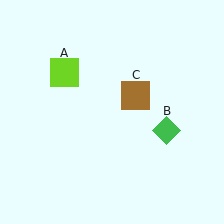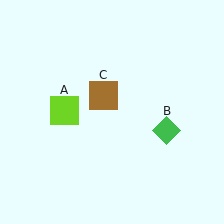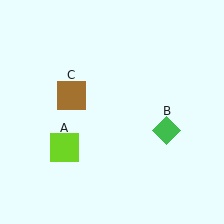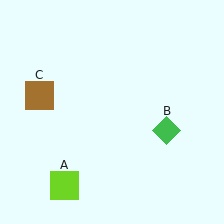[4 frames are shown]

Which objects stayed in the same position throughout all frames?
Green diamond (object B) remained stationary.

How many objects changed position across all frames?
2 objects changed position: lime square (object A), brown square (object C).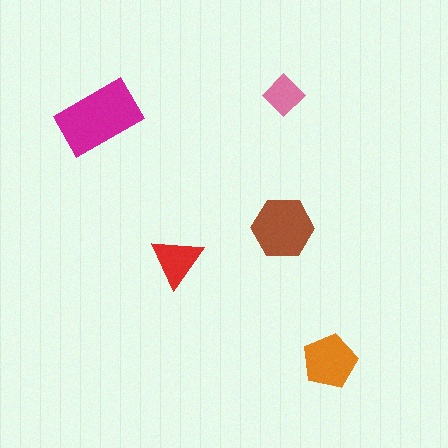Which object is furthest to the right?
The orange pentagon is rightmost.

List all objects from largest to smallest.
The magenta rectangle, the brown hexagon, the orange pentagon, the red triangle, the pink diamond.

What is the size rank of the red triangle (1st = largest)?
4th.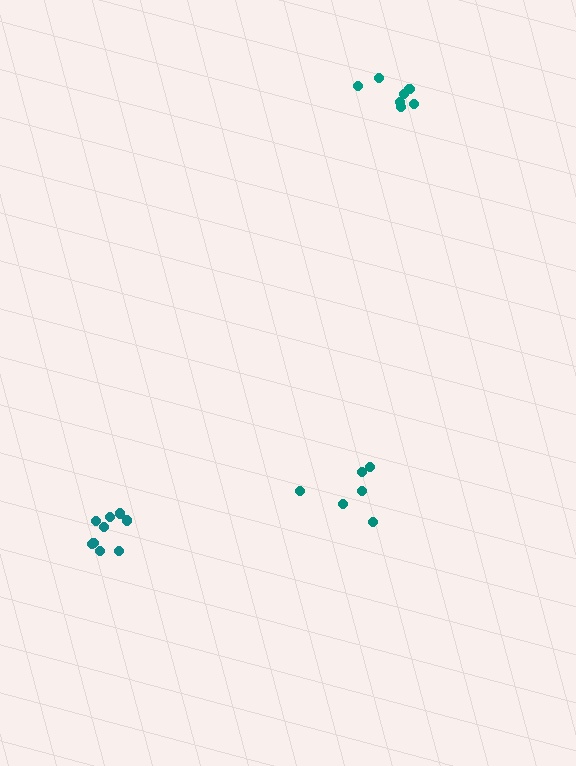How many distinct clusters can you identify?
There are 3 distinct clusters.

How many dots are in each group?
Group 1: 6 dots, Group 2: 9 dots, Group 3: 7 dots (22 total).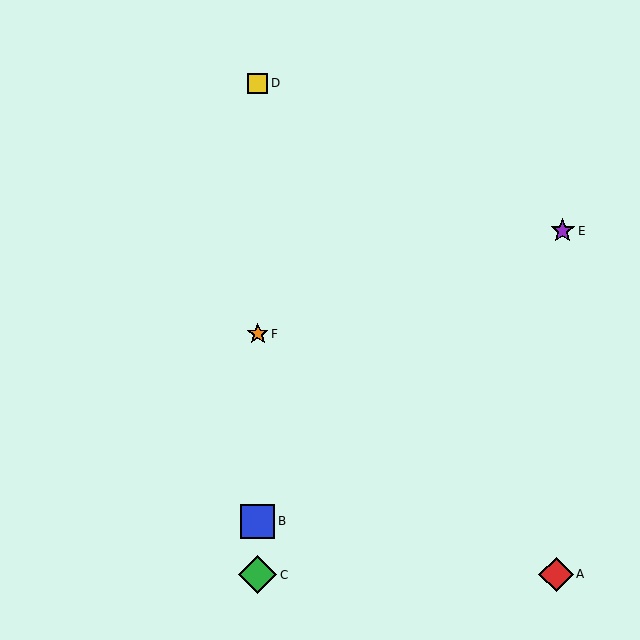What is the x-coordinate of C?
Object C is at x≈258.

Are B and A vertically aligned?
No, B is at x≈258 and A is at x≈556.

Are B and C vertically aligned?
Yes, both are at x≈258.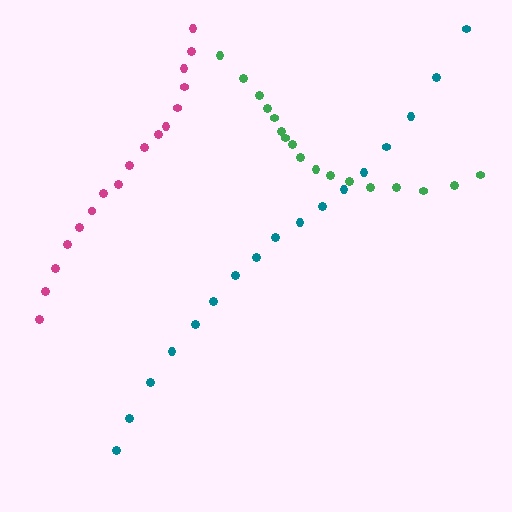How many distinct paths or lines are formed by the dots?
There are 3 distinct paths.